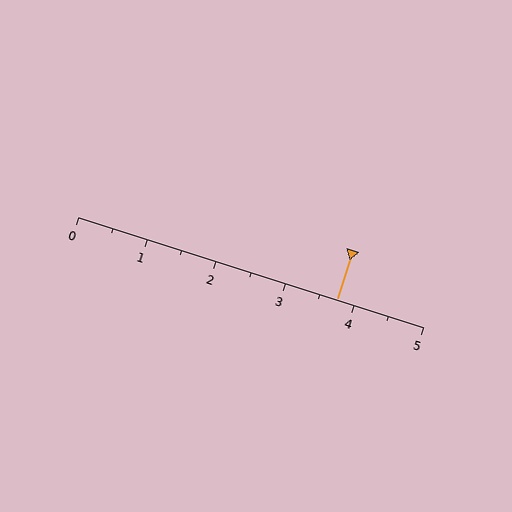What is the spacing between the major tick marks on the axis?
The major ticks are spaced 1 apart.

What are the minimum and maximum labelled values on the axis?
The axis runs from 0 to 5.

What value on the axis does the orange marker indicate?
The marker indicates approximately 3.8.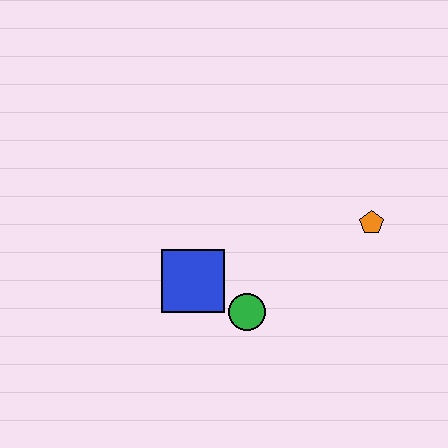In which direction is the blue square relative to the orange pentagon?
The blue square is to the left of the orange pentagon.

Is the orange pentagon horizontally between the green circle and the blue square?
No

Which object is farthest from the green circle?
The orange pentagon is farthest from the green circle.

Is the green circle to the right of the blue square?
Yes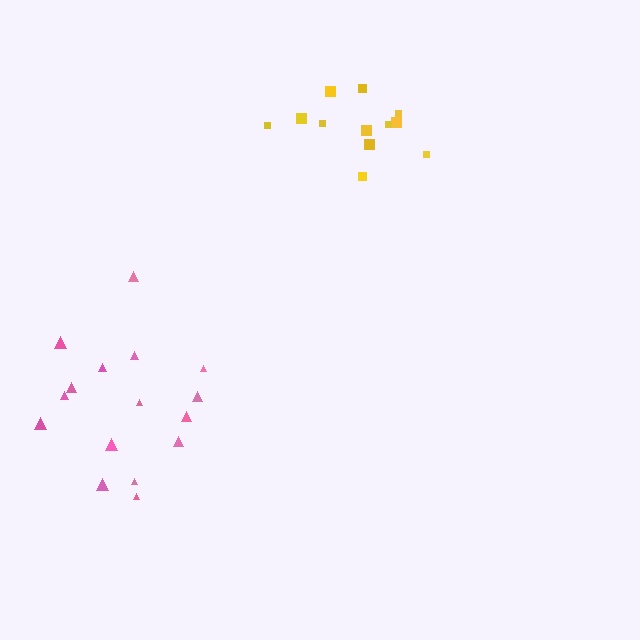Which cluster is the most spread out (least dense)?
Pink.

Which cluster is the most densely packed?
Yellow.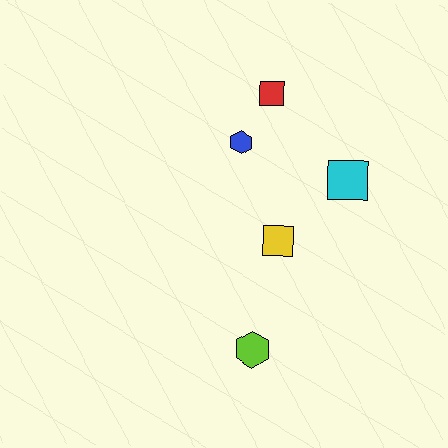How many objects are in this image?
There are 5 objects.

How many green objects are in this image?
There are no green objects.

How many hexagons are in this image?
There are 2 hexagons.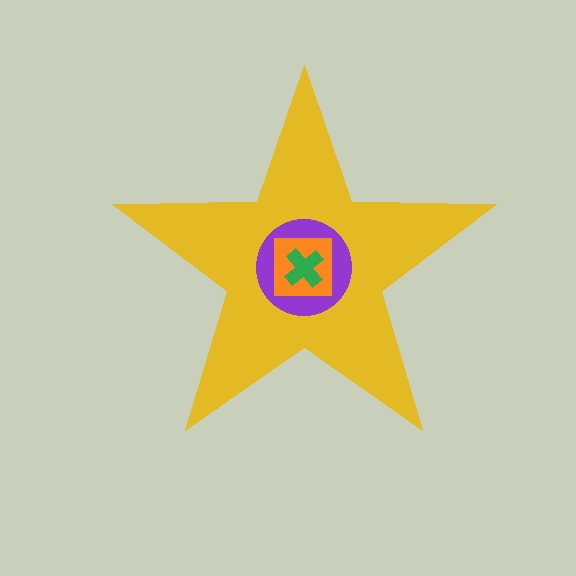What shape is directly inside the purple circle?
The orange square.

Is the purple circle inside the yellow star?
Yes.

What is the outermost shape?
The yellow star.